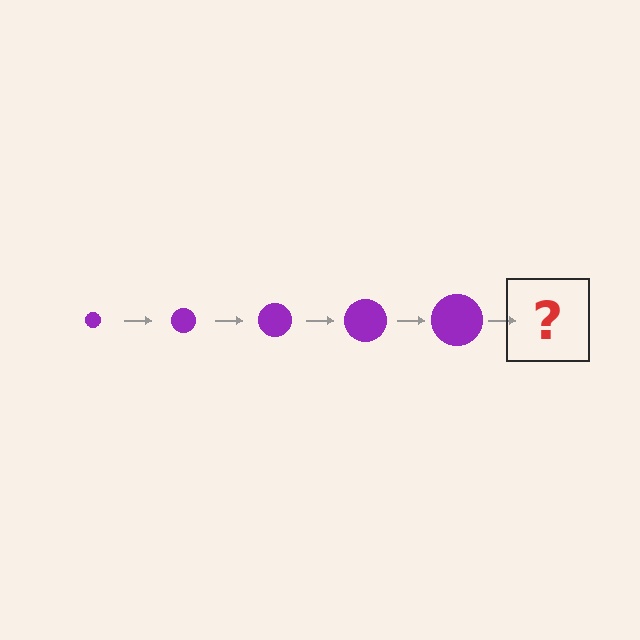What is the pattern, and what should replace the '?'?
The pattern is that the circle gets progressively larger each step. The '?' should be a purple circle, larger than the previous one.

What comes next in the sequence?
The next element should be a purple circle, larger than the previous one.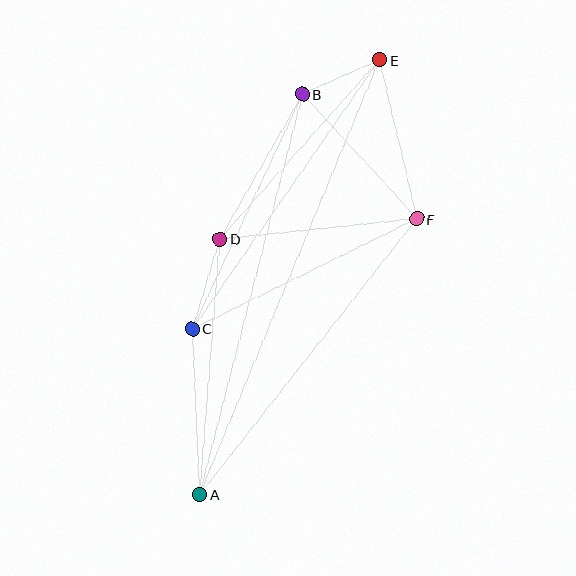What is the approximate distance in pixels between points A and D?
The distance between A and D is approximately 256 pixels.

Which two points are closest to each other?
Points B and E are closest to each other.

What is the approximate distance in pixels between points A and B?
The distance between A and B is approximately 413 pixels.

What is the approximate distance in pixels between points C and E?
The distance between C and E is approximately 328 pixels.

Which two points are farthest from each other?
Points A and E are farthest from each other.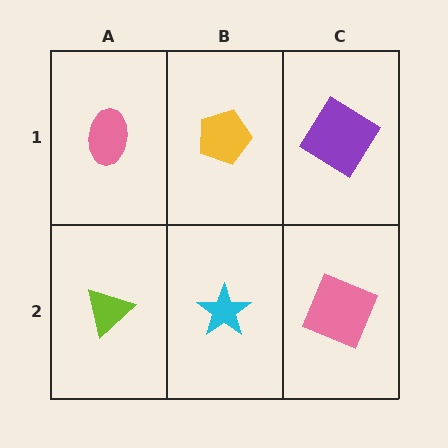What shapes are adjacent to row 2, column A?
A pink ellipse (row 1, column A), a cyan star (row 2, column B).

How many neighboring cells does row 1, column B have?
3.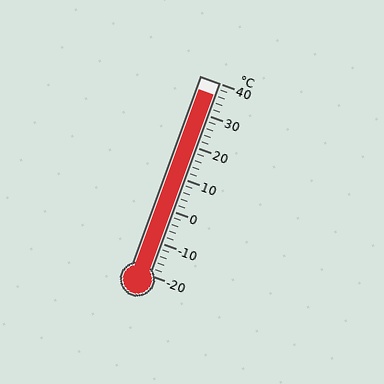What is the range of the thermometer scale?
The thermometer scale ranges from -20°C to 40°C.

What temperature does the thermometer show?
The thermometer shows approximately 36°C.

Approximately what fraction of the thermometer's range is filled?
The thermometer is filled to approximately 95% of its range.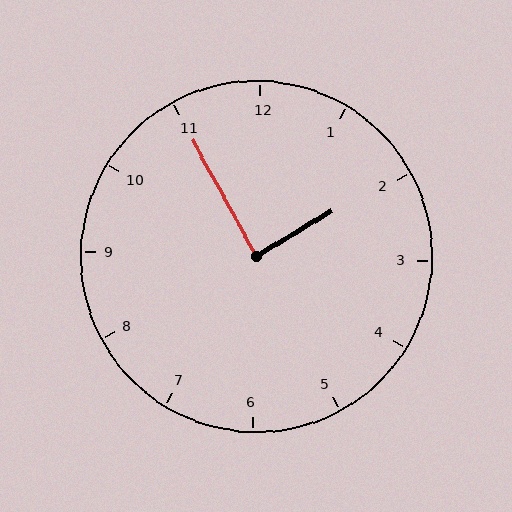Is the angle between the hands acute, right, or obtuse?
It is right.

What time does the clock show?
1:55.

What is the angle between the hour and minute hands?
Approximately 88 degrees.